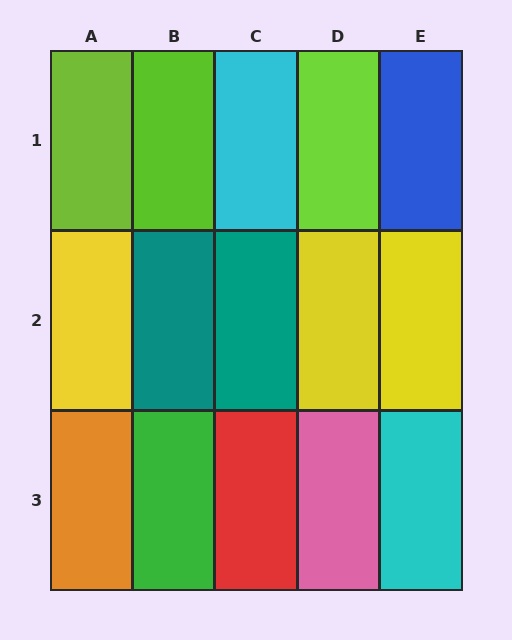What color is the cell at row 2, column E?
Yellow.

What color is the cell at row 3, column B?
Green.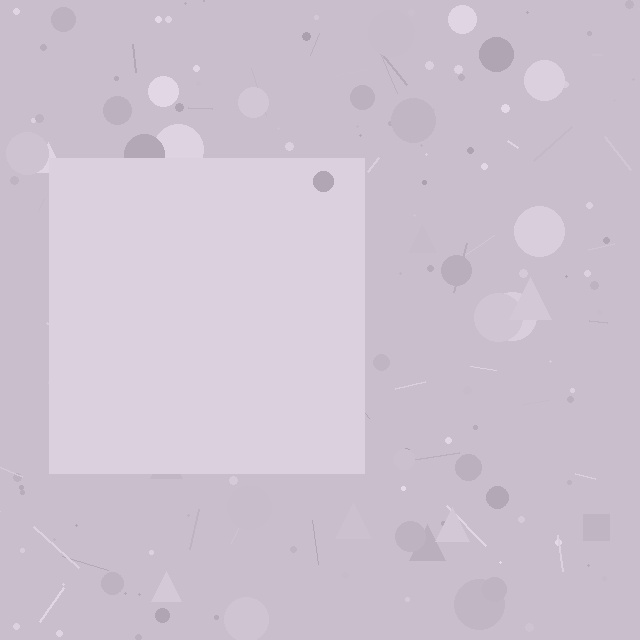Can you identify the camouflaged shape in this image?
The camouflaged shape is a square.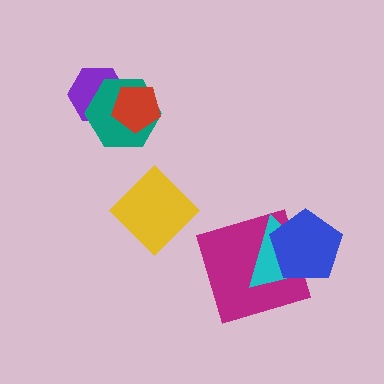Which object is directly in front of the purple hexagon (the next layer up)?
The teal hexagon is directly in front of the purple hexagon.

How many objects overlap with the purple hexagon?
2 objects overlap with the purple hexagon.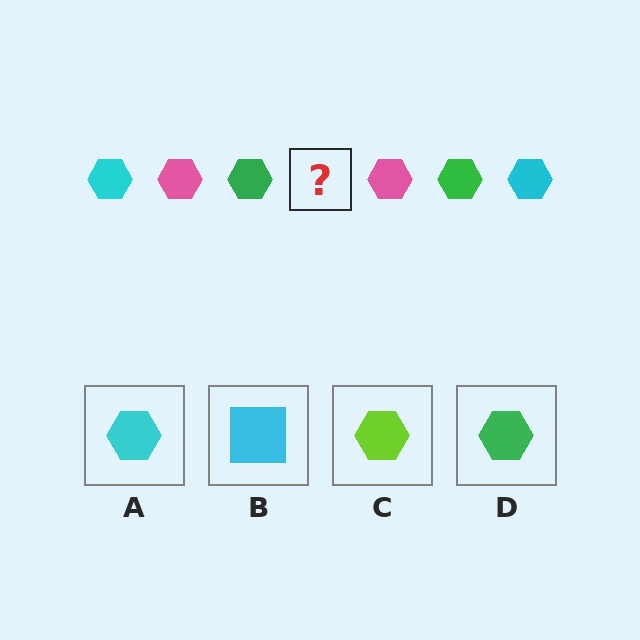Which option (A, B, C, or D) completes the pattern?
A.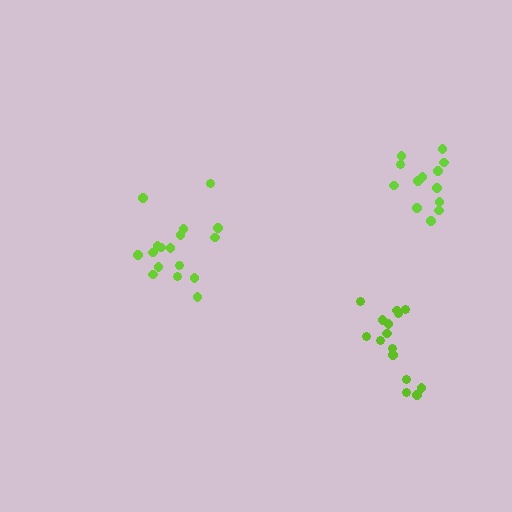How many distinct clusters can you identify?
There are 3 distinct clusters.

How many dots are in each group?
Group 1: 17 dots, Group 2: 15 dots, Group 3: 13 dots (45 total).